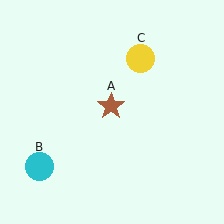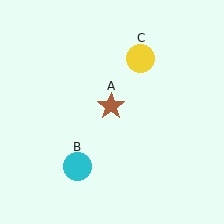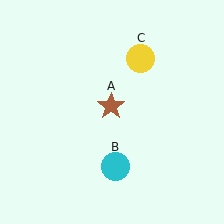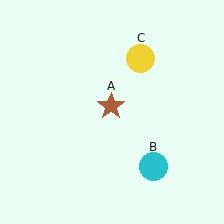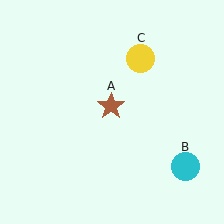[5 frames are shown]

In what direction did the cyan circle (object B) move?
The cyan circle (object B) moved right.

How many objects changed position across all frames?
1 object changed position: cyan circle (object B).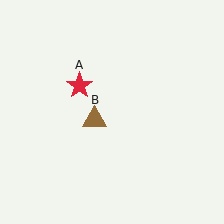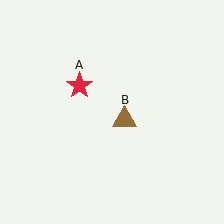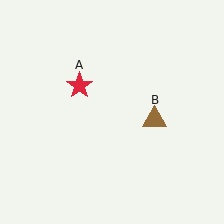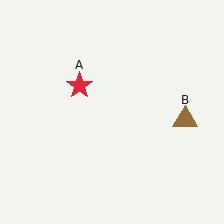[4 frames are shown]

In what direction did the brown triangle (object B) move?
The brown triangle (object B) moved right.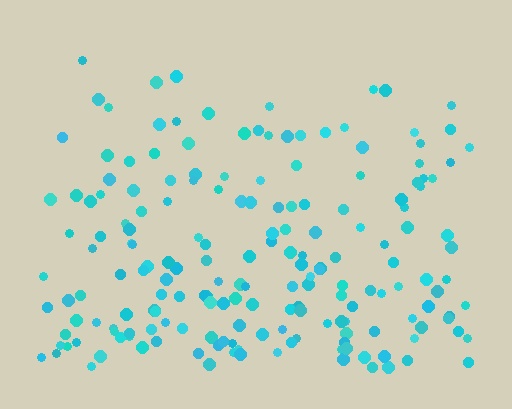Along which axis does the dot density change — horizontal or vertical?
Vertical.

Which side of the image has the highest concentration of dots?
The bottom.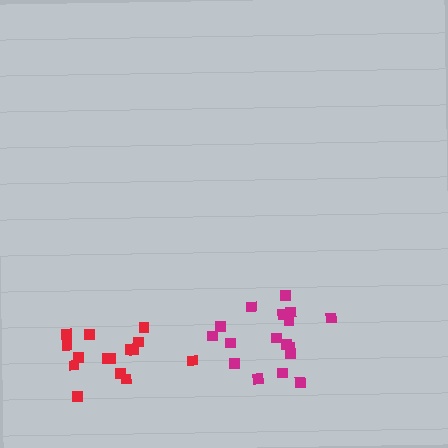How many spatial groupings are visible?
There are 2 spatial groupings.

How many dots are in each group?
Group 1: 17 dots, Group 2: 15 dots (32 total).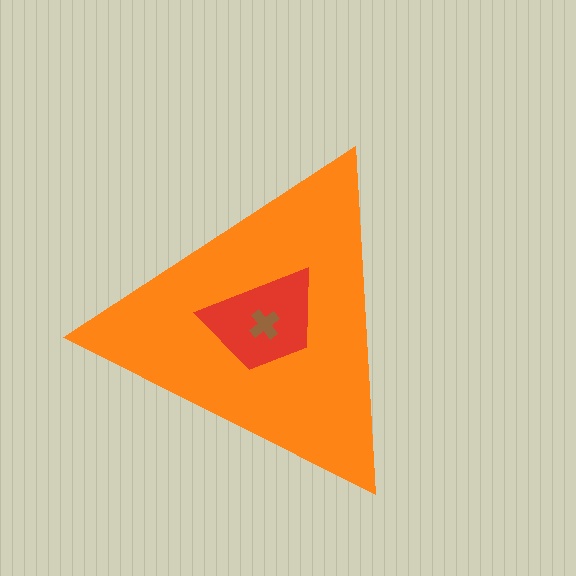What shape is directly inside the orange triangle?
The red trapezoid.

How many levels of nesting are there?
3.